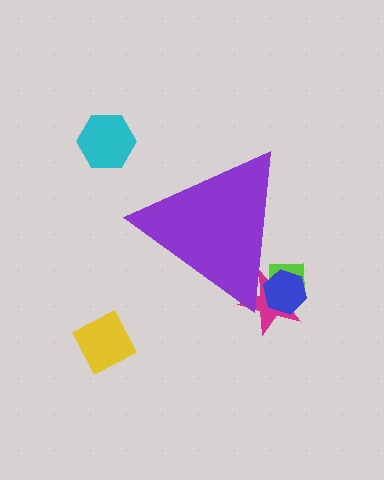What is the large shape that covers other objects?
A purple triangle.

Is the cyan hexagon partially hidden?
No, the cyan hexagon is fully visible.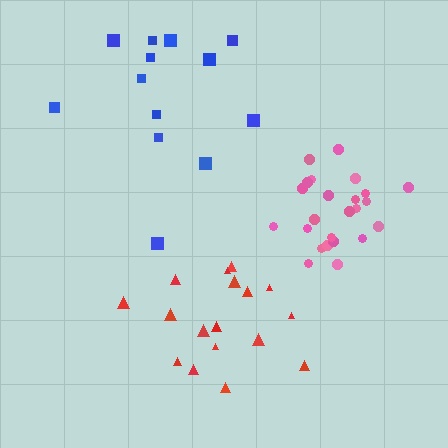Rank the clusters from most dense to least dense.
pink, red, blue.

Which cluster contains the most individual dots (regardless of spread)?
Pink (24).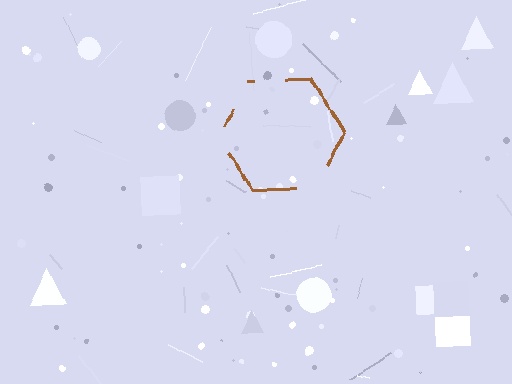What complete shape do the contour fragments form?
The contour fragments form a hexagon.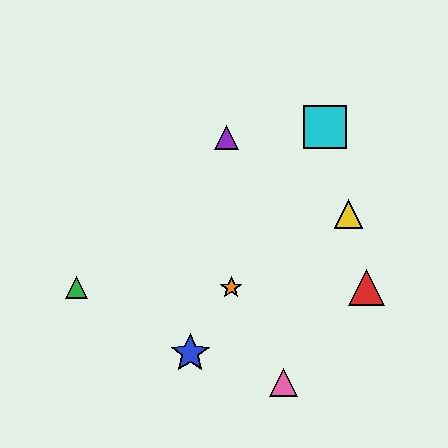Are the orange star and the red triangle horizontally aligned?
Yes, both are at y≈288.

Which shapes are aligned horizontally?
The red triangle, the green triangle, the orange star are aligned horizontally.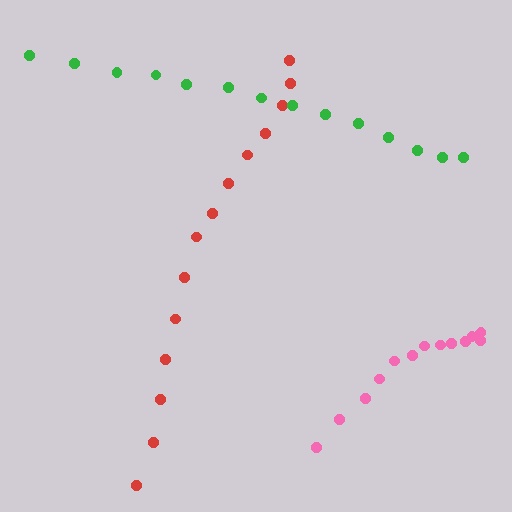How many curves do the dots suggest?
There are 3 distinct paths.